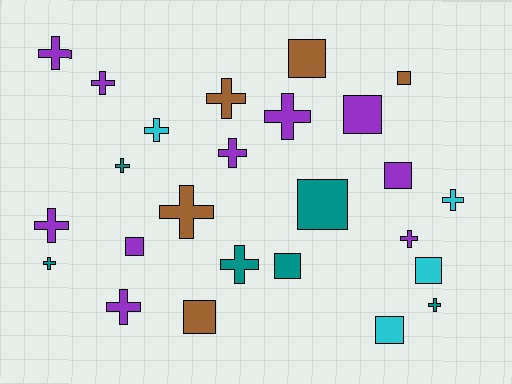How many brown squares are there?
There are 3 brown squares.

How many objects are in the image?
There are 25 objects.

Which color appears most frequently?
Purple, with 10 objects.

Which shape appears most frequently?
Cross, with 15 objects.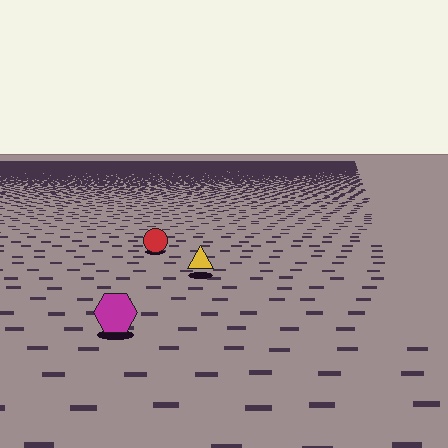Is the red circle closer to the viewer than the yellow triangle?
No. The yellow triangle is closer — you can tell from the texture gradient: the ground texture is coarser near it.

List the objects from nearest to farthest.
From nearest to farthest: the magenta hexagon, the yellow triangle, the red circle.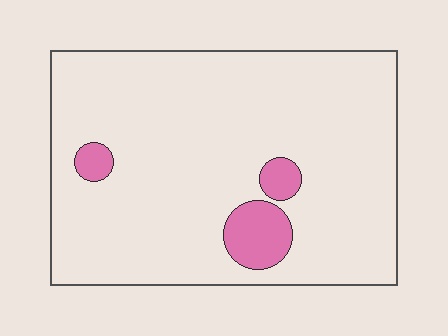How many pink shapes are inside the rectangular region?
3.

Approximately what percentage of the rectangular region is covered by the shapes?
Approximately 10%.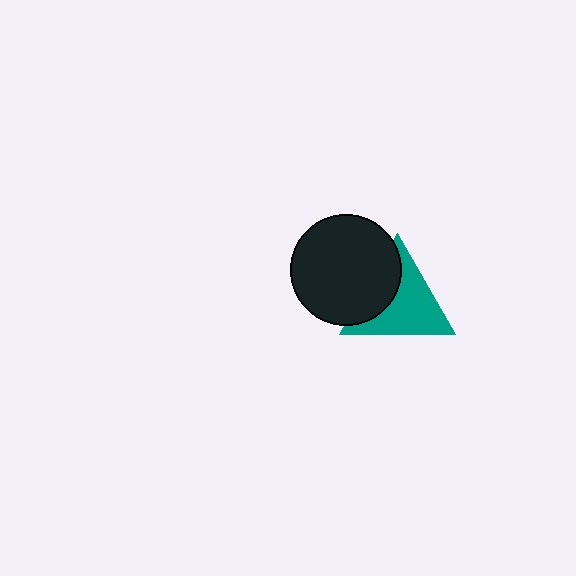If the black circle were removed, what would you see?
You would see the complete teal triangle.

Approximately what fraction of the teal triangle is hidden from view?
Roughly 34% of the teal triangle is hidden behind the black circle.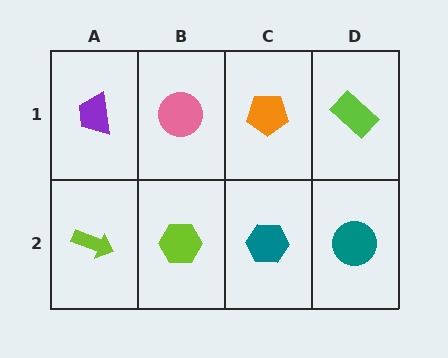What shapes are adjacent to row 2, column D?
A lime rectangle (row 1, column D), a teal hexagon (row 2, column C).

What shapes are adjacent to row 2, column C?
An orange pentagon (row 1, column C), a lime hexagon (row 2, column B), a teal circle (row 2, column D).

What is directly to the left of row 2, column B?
A lime arrow.